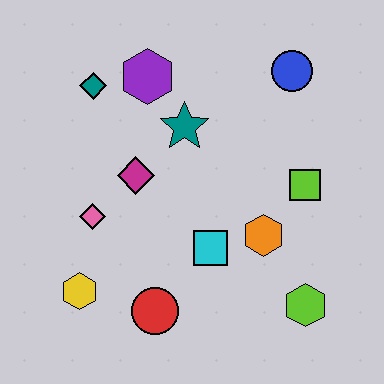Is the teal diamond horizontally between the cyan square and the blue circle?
No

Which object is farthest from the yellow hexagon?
The blue circle is farthest from the yellow hexagon.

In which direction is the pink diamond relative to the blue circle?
The pink diamond is to the left of the blue circle.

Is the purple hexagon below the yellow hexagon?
No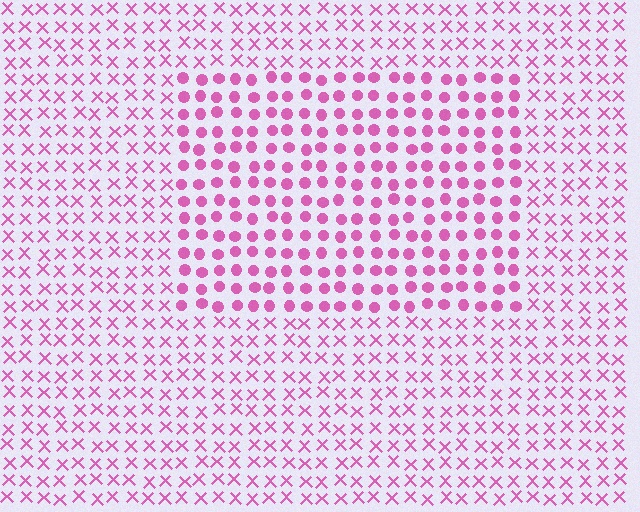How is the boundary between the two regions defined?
The boundary is defined by a change in element shape: circles inside vs. X marks outside. All elements share the same color and spacing.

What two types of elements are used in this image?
The image uses circles inside the rectangle region and X marks outside it.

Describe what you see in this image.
The image is filled with small pink elements arranged in a uniform grid. A rectangle-shaped region contains circles, while the surrounding area contains X marks. The boundary is defined purely by the change in element shape.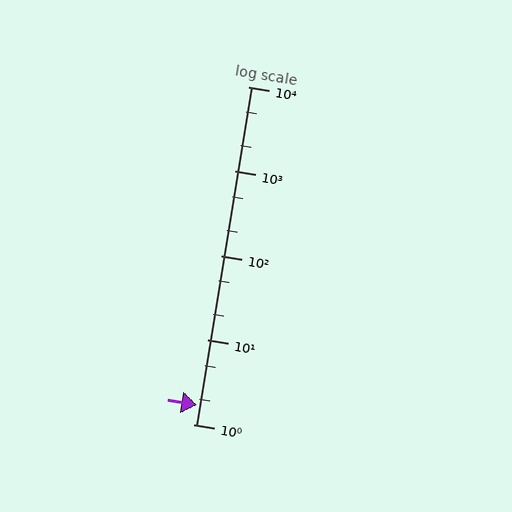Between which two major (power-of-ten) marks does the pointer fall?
The pointer is between 1 and 10.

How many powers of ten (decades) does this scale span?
The scale spans 4 decades, from 1 to 10000.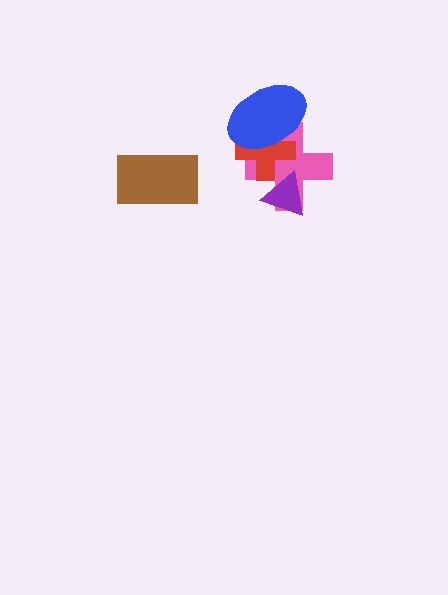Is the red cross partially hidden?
Yes, it is partially covered by another shape.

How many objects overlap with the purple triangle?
2 objects overlap with the purple triangle.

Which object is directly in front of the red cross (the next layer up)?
The blue ellipse is directly in front of the red cross.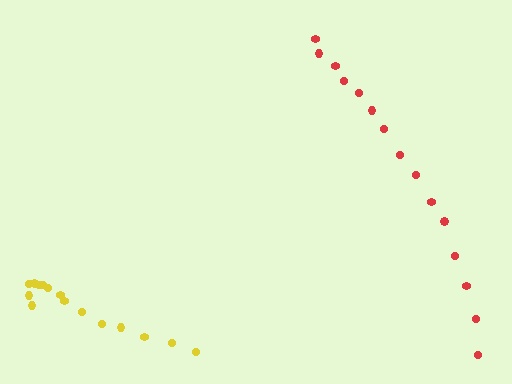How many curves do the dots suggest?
There are 2 distinct paths.